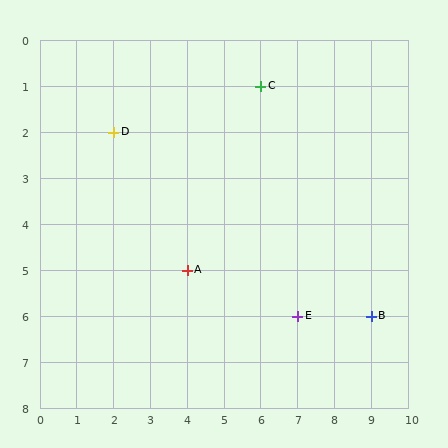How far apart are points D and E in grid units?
Points D and E are 5 columns and 4 rows apart (about 6.4 grid units diagonally).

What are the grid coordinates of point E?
Point E is at grid coordinates (7, 6).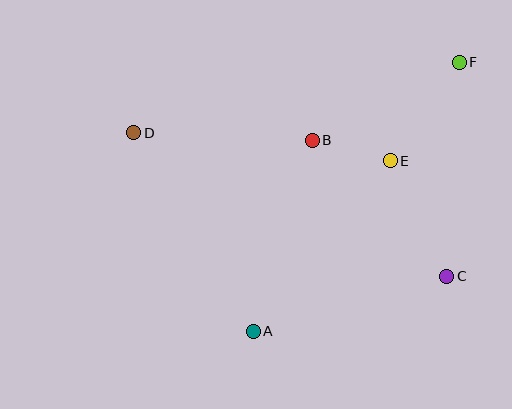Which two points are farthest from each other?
Points C and D are farthest from each other.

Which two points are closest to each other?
Points B and E are closest to each other.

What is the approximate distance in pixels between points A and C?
The distance between A and C is approximately 201 pixels.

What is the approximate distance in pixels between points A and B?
The distance between A and B is approximately 200 pixels.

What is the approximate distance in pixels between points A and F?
The distance between A and F is approximately 339 pixels.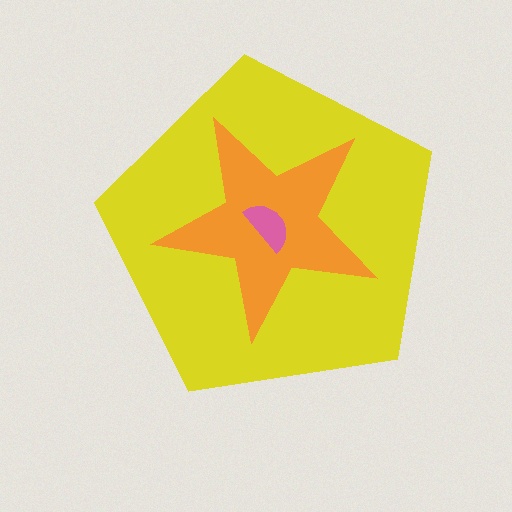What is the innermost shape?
The pink semicircle.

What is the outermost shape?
The yellow pentagon.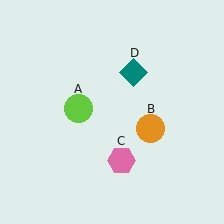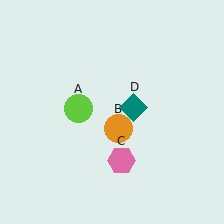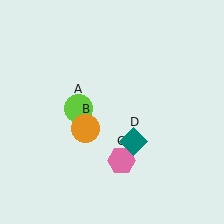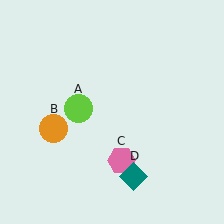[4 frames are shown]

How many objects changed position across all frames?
2 objects changed position: orange circle (object B), teal diamond (object D).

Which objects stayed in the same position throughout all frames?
Lime circle (object A) and pink hexagon (object C) remained stationary.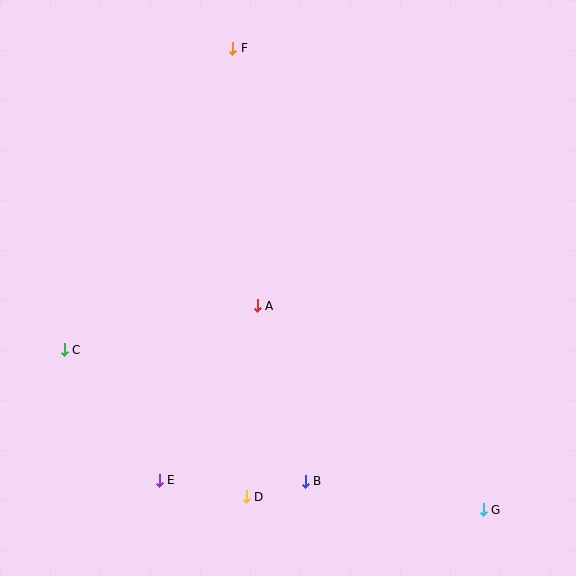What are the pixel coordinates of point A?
Point A is at (257, 306).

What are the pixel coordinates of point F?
Point F is at (233, 48).